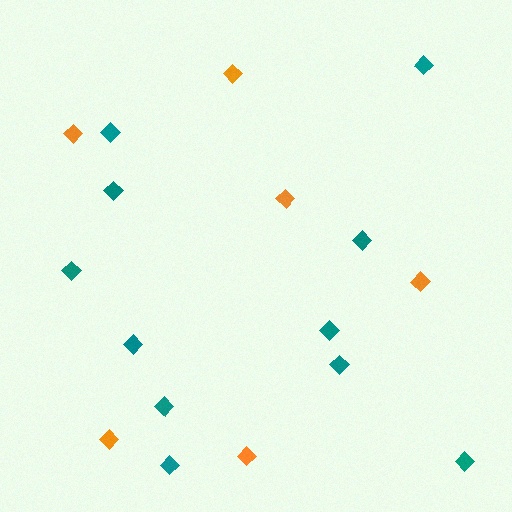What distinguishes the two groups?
There are 2 groups: one group of orange diamonds (6) and one group of teal diamonds (11).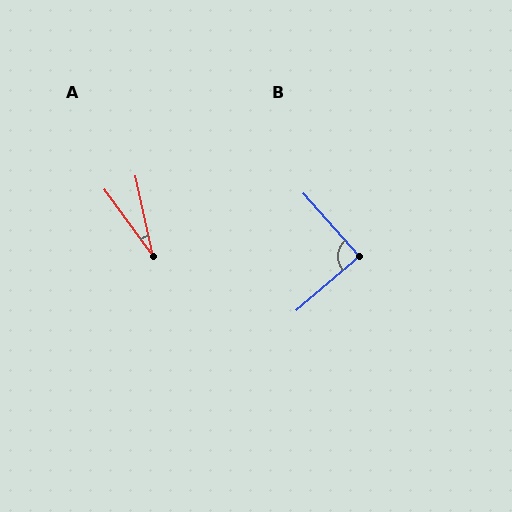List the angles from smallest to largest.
A (24°), B (89°).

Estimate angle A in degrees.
Approximately 24 degrees.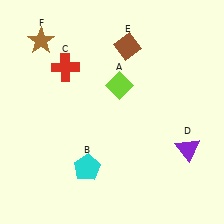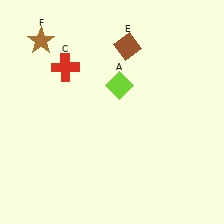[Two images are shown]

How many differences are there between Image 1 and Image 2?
There are 2 differences between the two images.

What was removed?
The purple triangle (D), the cyan pentagon (B) were removed in Image 2.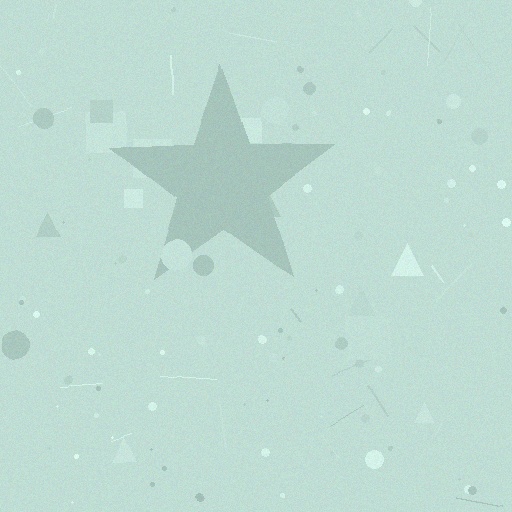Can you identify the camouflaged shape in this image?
The camouflaged shape is a star.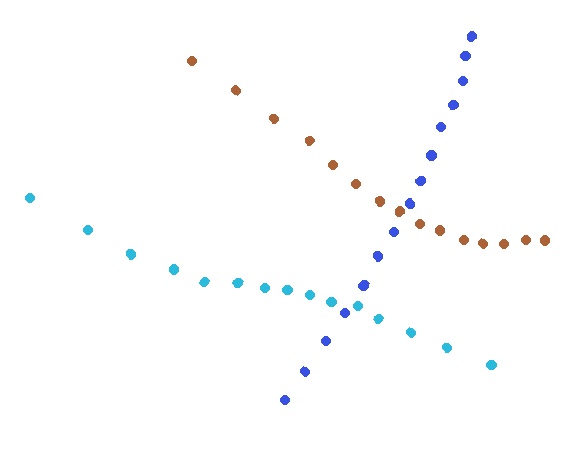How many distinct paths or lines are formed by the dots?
There are 3 distinct paths.